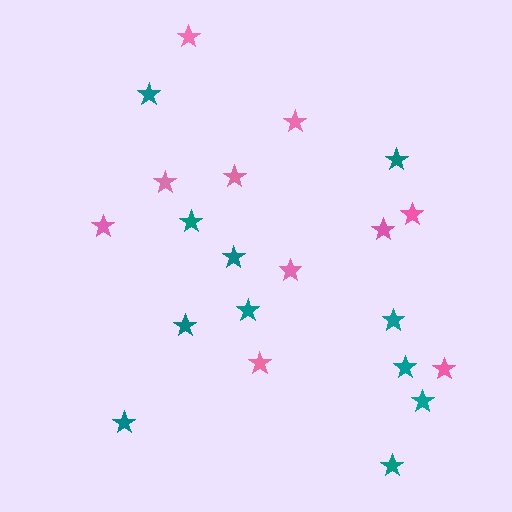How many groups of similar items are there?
There are 2 groups: one group of pink stars (10) and one group of teal stars (11).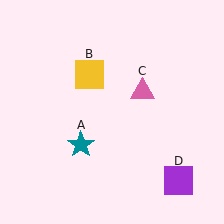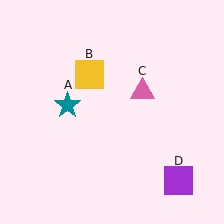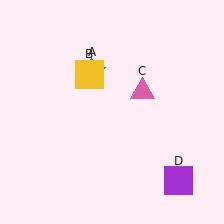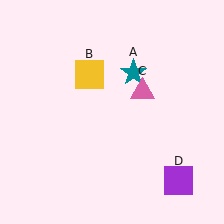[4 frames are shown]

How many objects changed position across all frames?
1 object changed position: teal star (object A).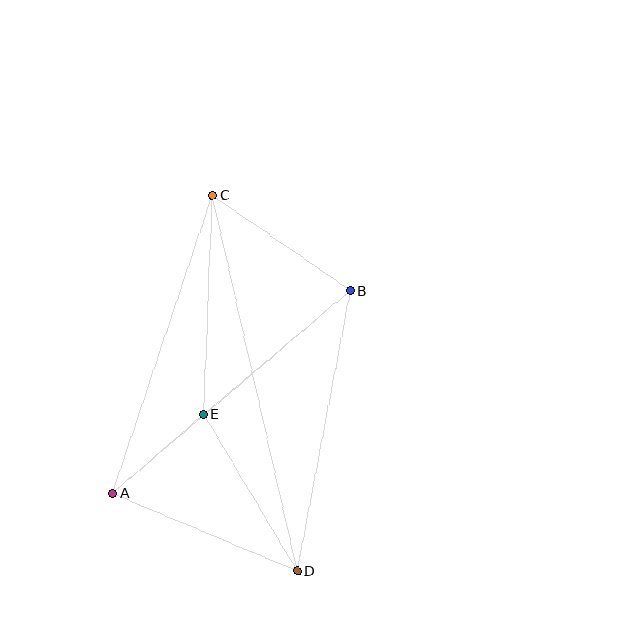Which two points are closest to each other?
Points A and E are closest to each other.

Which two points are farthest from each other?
Points C and D are farthest from each other.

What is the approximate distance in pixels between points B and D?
The distance between B and D is approximately 285 pixels.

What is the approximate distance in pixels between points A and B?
The distance between A and B is approximately 312 pixels.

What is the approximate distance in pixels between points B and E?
The distance between B and E is approximately 191 pixels.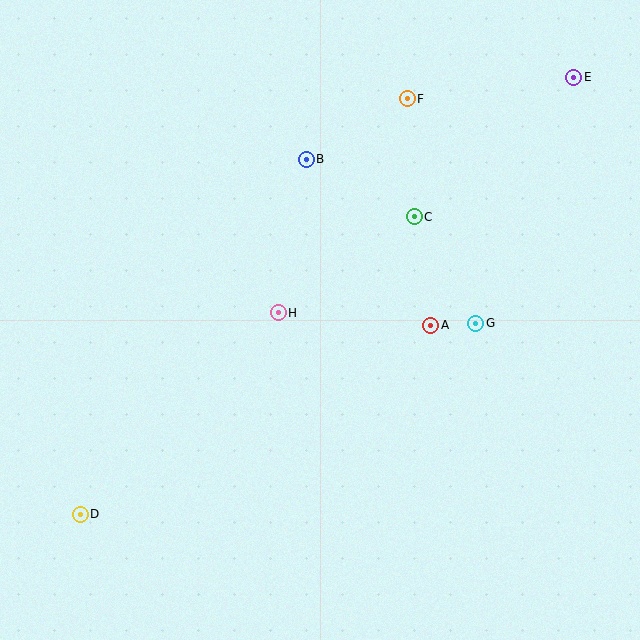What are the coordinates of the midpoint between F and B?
The midpoint between F and B is at (357, 129).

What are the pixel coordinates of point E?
Point E is at (574, 77).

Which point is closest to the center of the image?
Point H at (278, 313) is closest to the center.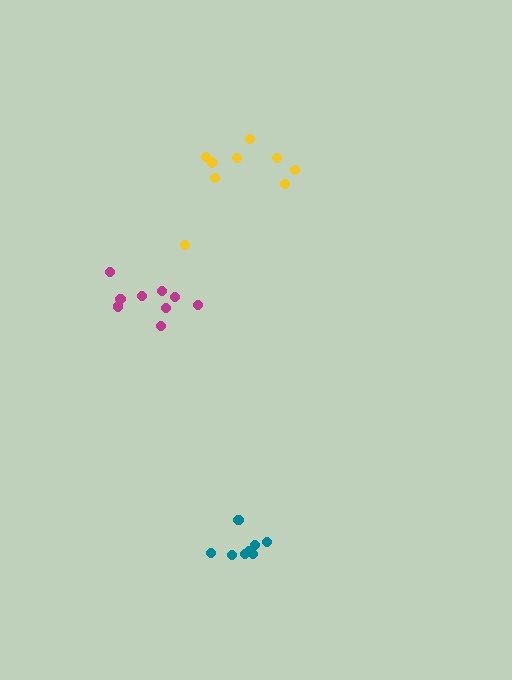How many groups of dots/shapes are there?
There are 3 groups.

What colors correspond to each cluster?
The clusters are colored: yellow, magenta, teal.